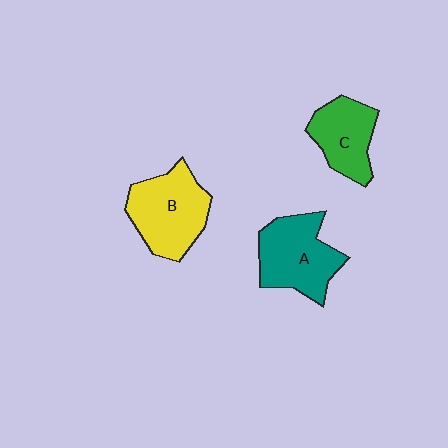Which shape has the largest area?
Shape B (yellow).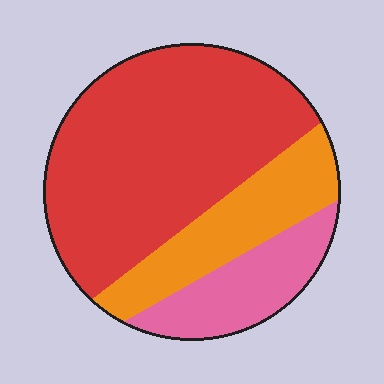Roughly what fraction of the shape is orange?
Orange takes up between a sixth and a third of the shape.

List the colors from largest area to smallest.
From largest to smallest: red, orange, pink.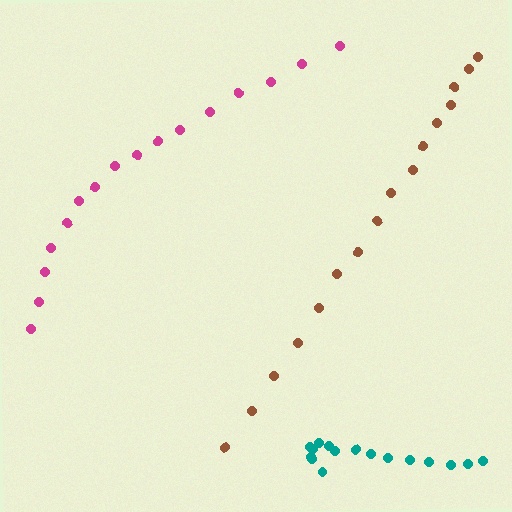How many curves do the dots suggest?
There are 3 distinct paths.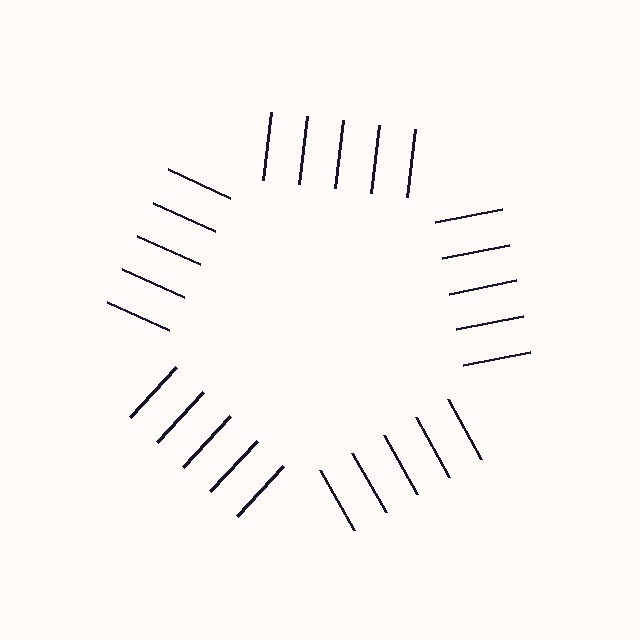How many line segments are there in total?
25 — 5 along each of the 5 edges.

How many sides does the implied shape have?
5 sides — the line-ends trace a pentagon.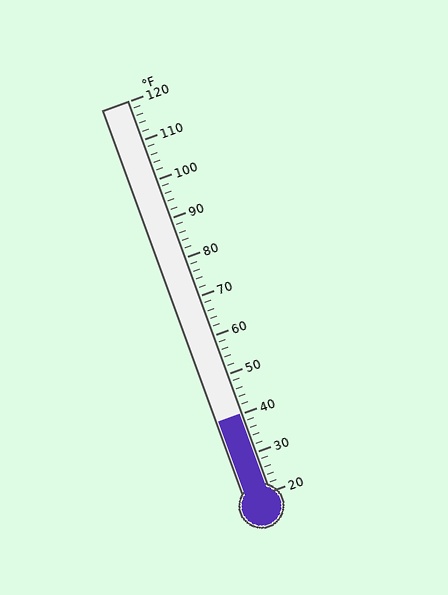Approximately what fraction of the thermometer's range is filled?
The thermometer is filled to approximately 20% of its range.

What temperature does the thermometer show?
The thermometer shows approximately 40°F.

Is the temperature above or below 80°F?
The temperature is below 80°F.